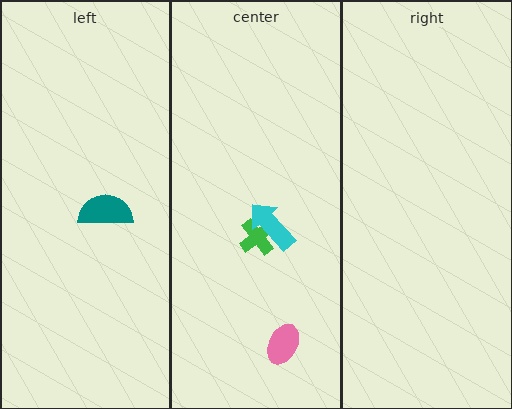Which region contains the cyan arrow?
The center region.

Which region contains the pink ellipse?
The center region.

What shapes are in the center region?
The green cross, the cyan arrow, the pink ellipse.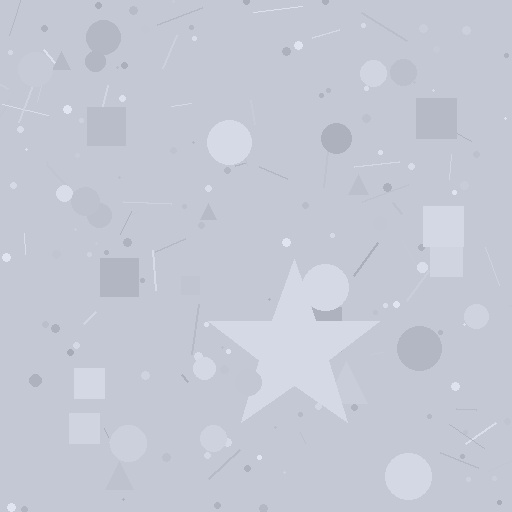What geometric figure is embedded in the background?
A star is embedded in the background.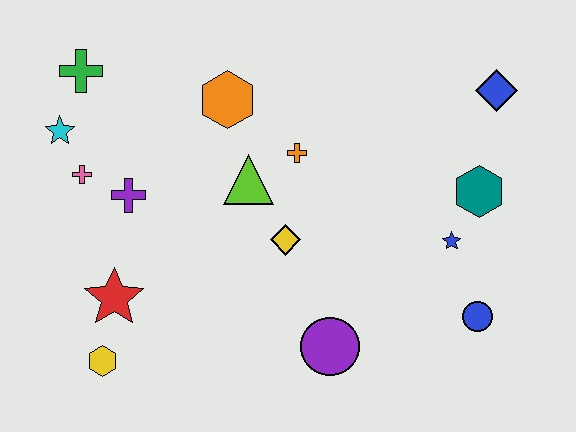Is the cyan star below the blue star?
No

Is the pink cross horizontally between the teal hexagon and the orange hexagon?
No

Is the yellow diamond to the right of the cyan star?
Yes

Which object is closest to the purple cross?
The pink cross is closest to the purple cross.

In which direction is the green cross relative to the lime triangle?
The green cross is to the left of the lime triangle.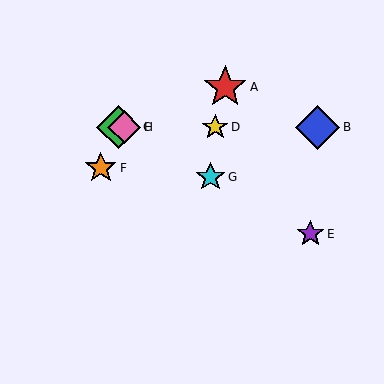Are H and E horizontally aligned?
No, H is at y≈127 and E is at y≈234.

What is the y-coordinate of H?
Object H is at y≈127.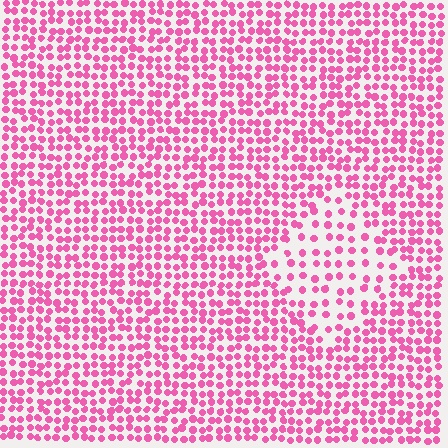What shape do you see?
I see a diamond.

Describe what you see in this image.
The image contains small pink elements arranged at two different densities. A diamond-shaped region is visible where the elements are less densely packed than the surrounding area.